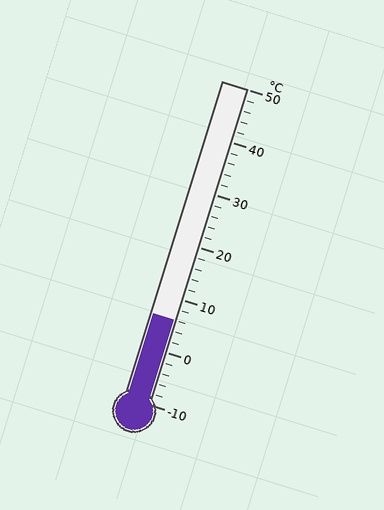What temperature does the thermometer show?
The thermometer shows approximately 6°C.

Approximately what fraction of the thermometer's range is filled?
The thermometer is filled to approximately 25% of its range.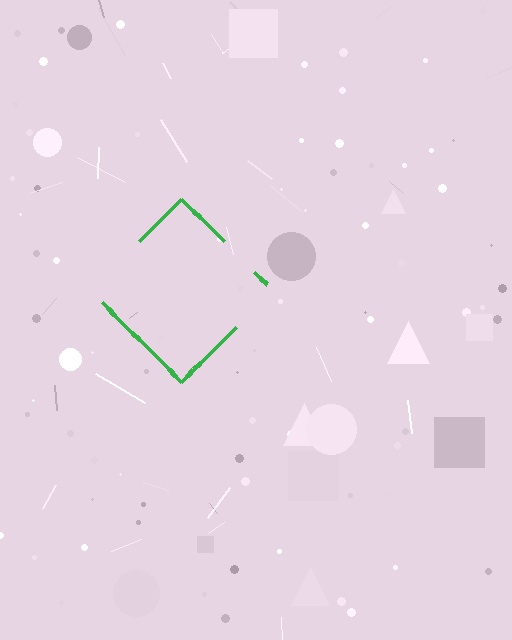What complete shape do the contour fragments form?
The contour fragments form a diamond.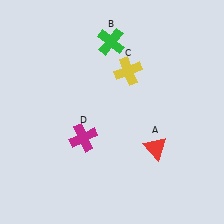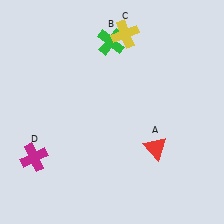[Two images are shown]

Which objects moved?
The objects that moved are: the yellow cross (C), the magenta cross (D).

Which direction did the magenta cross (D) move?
The magenta cross (D) moved left.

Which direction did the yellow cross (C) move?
The yellow cross (C) moved up.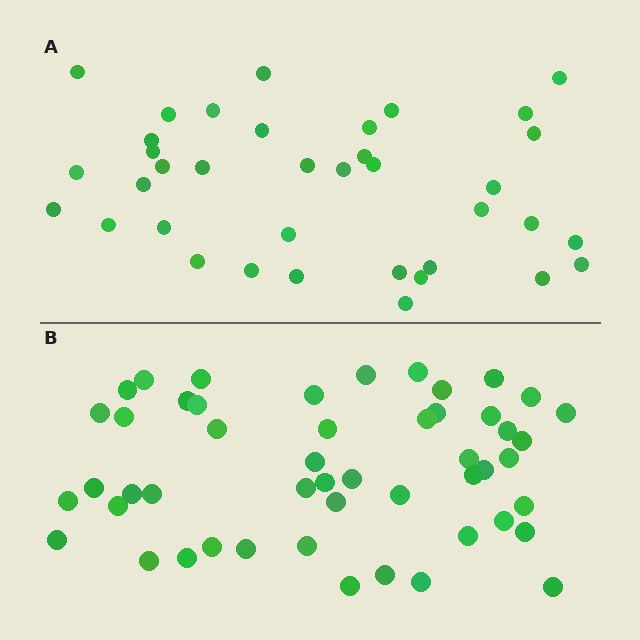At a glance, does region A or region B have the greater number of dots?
Region B (the bottom region) has more dots.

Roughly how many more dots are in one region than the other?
Region B has approximately 15 more dots than region A.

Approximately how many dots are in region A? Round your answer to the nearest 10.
About 40 dots. (The exact count is 37, which rounds to 40.)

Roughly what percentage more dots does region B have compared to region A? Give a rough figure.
About 35% more.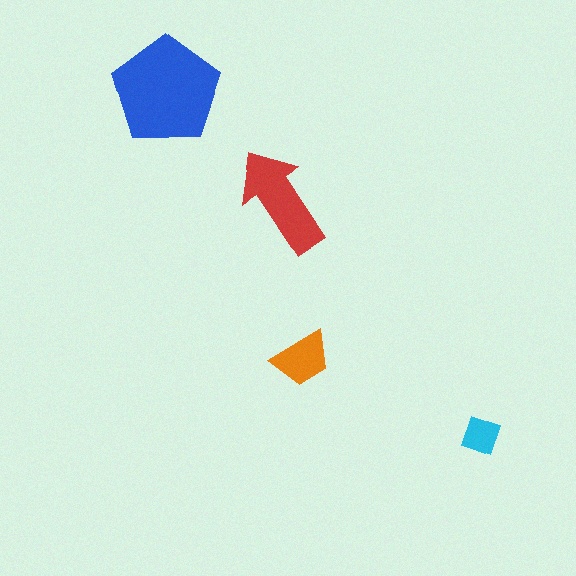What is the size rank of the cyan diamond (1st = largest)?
4th.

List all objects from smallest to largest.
The cyan diamond, the orange trapezoid, the red arrow, the blue pentagon.